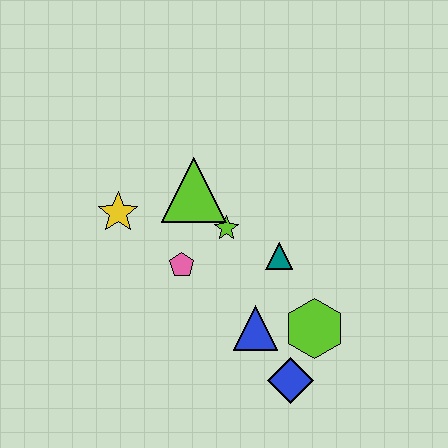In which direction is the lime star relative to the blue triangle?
The lime star is above the blue triangle.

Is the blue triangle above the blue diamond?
Yes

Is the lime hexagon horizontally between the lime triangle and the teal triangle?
No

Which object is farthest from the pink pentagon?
The blue diamond is farthest from the pink pentagon.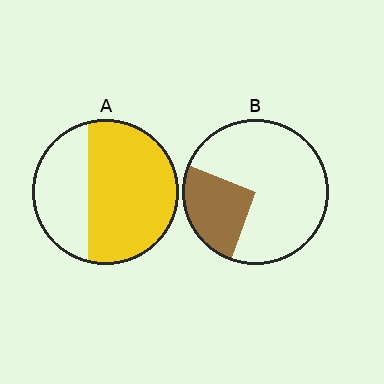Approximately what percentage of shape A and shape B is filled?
A is approximately 65% and B is approximately 25%.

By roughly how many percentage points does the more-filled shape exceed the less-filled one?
By roughly 40 percentage points (A over B).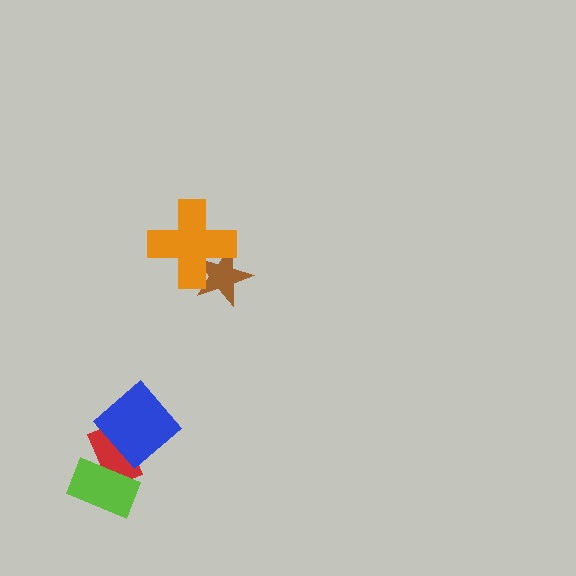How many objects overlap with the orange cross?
1 object overlaps with the orange cross.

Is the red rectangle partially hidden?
Yes, it is partially covered by another shape.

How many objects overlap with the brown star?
1 object overlaps with the brown star.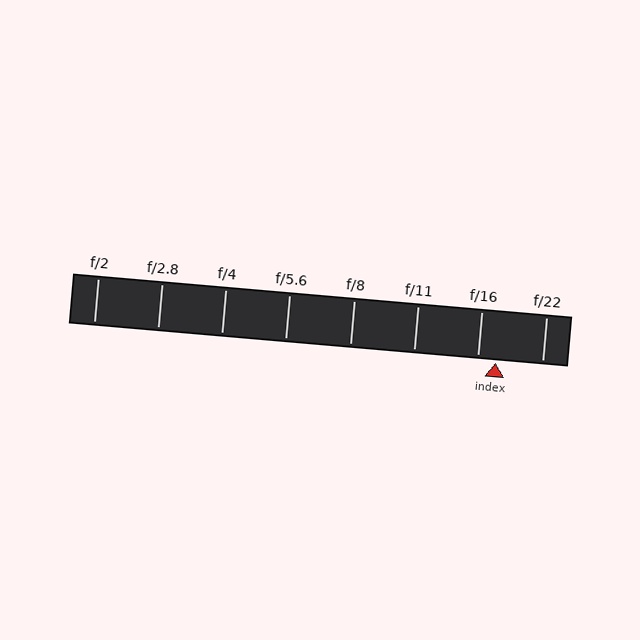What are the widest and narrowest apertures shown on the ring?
The widest aperture shown is f/2 and the narrowest is f/22.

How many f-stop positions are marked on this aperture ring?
There are 8 f-stop positions marked.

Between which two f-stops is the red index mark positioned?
The index mark is between f/16 and f/22.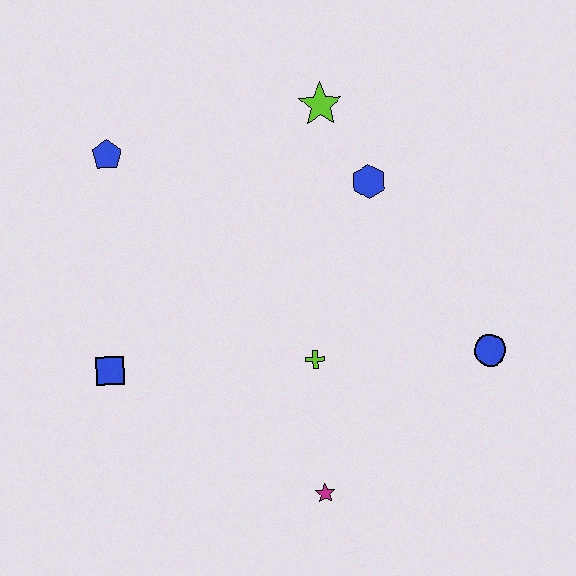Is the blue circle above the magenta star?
Yes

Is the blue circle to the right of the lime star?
Yes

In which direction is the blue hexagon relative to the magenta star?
The blue hexagon is above the magenta star.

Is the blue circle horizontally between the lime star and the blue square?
No